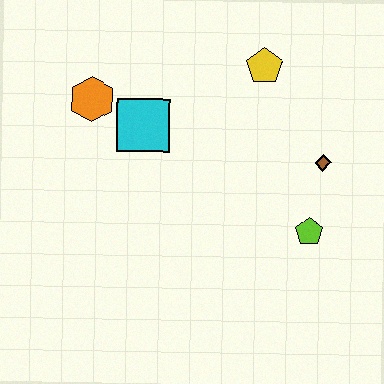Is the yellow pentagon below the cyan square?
No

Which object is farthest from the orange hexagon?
The lime pentagon is farthest from the orange hexagon.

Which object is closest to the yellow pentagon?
The brown diamond is closest to the yellow pentagon.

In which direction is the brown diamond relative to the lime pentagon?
The brown diamond is above the lime pentagon.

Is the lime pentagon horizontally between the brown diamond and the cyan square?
Yes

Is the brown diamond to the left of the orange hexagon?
No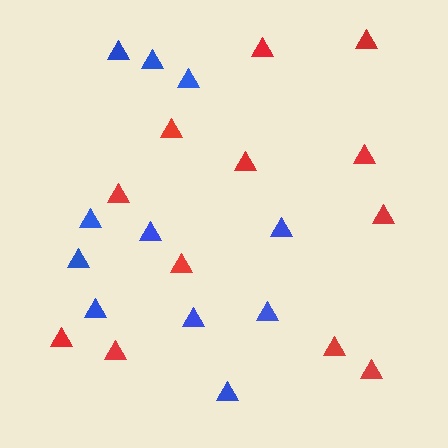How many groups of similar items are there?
There are 2 groups: one group of red triangles (12) and one group of blue triangles (11).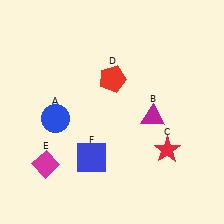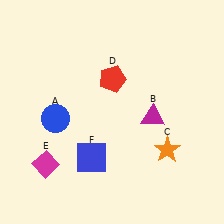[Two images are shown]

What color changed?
The star (C) changed from red in Image 1 to orange in Image 2.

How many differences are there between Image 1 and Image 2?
There is 1 difference between the two images.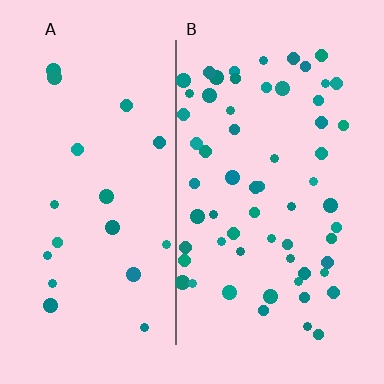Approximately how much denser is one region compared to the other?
Approximately 3.1× — region B over region A.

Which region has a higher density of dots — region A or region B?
B (the right).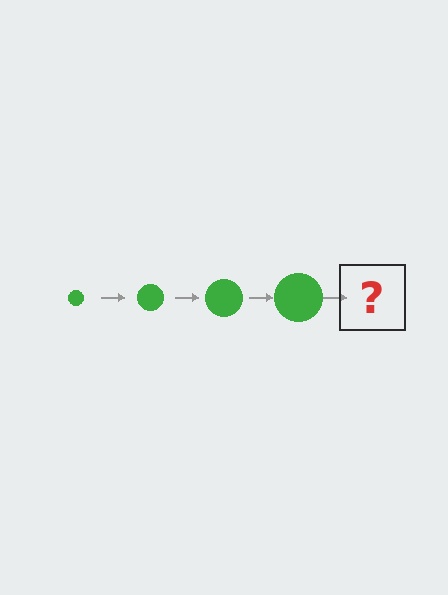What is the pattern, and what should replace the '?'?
The pattern is that the circle gets progressively larger each step. The '?' should be a green circle, larger than the previous one.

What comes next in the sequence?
The next element should be a green circle, larger than the previous one.